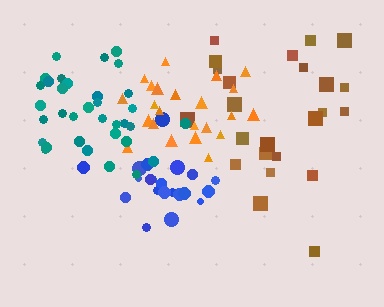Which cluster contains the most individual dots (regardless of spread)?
Teal (34).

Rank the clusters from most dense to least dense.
blue, orange, teal, brown.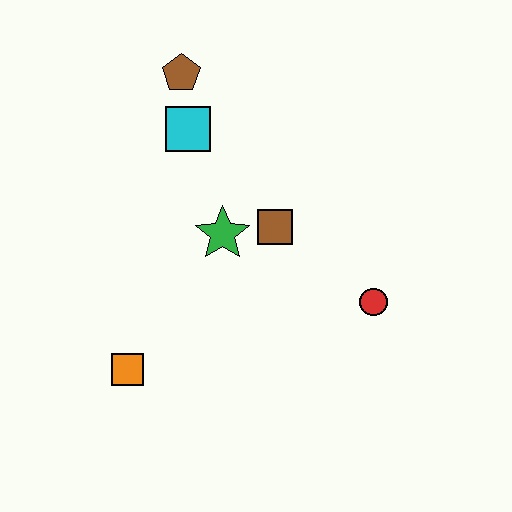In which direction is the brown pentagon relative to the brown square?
The brown pentagon is above the brown square.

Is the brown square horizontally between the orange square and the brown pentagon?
No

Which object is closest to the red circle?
The brown square is closest to the red circle.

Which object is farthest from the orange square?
The brown pentagon is farthest from the orange square.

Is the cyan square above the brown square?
Yes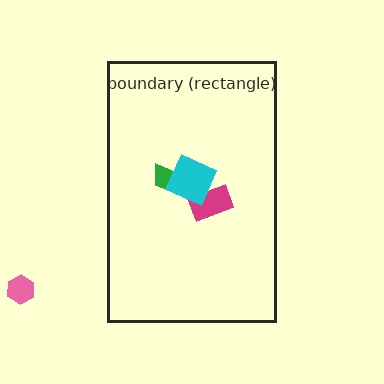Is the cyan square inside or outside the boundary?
Inside.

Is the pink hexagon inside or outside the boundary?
Outside.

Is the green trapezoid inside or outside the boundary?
Inside.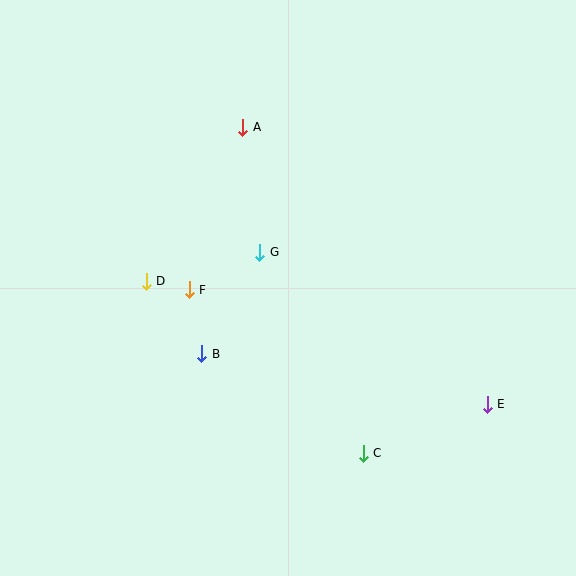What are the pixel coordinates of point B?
Point B is at (202, 354).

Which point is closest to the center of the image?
Point G at (260, 252) is closest to the center.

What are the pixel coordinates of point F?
Point F is at (189, 290).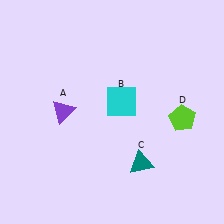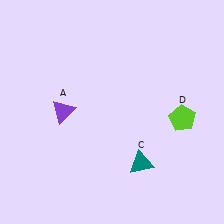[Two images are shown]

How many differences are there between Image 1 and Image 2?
There is 1 difference between the two images.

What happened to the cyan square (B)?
The cyan square (B) was removed in Image 2. It was in the top-right area of Image 1.